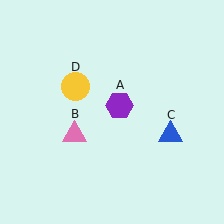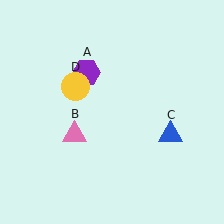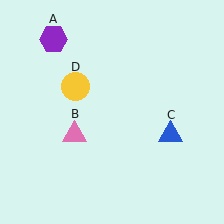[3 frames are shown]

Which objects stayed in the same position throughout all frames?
Pink triangle (object B) and blue triangle (object C) and yellow circle (object D) remained stationary.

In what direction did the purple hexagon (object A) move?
The purple hexagon (object A) moved up and to the left.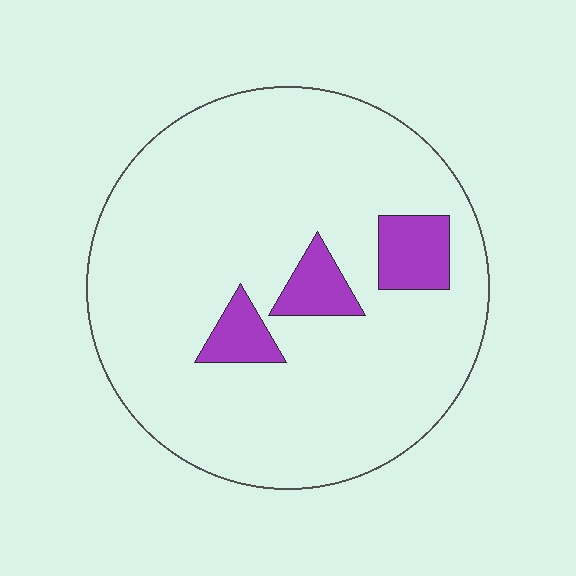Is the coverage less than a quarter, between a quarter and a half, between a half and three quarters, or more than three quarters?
Less than a quarter.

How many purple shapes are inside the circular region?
3.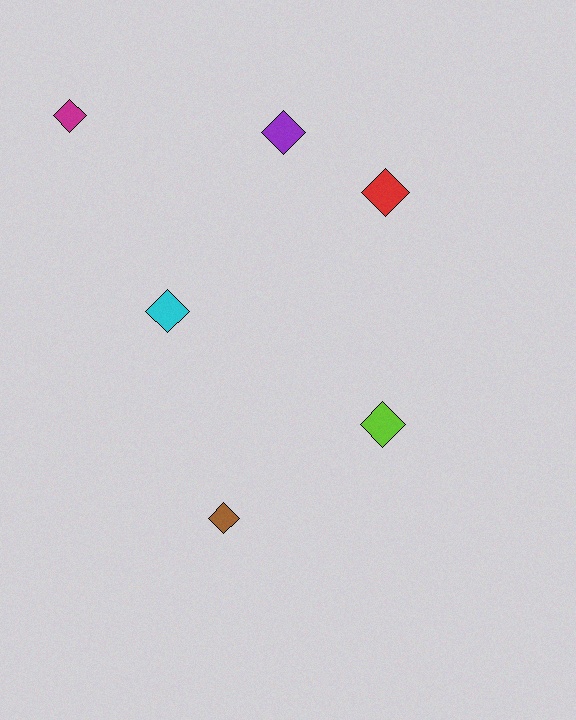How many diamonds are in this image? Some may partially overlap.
There are 6 diamonds.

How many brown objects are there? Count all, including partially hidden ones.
There is 1 brown object.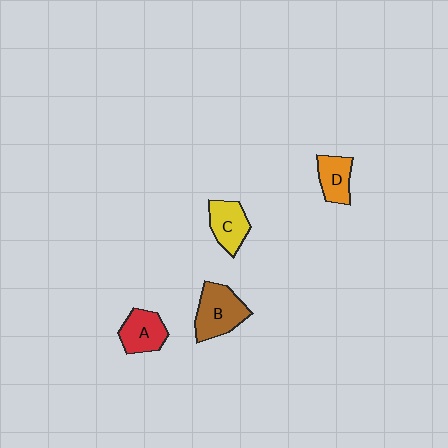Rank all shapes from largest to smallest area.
From largest to smallest: B (brown), A (red), C (yellow), D (orange).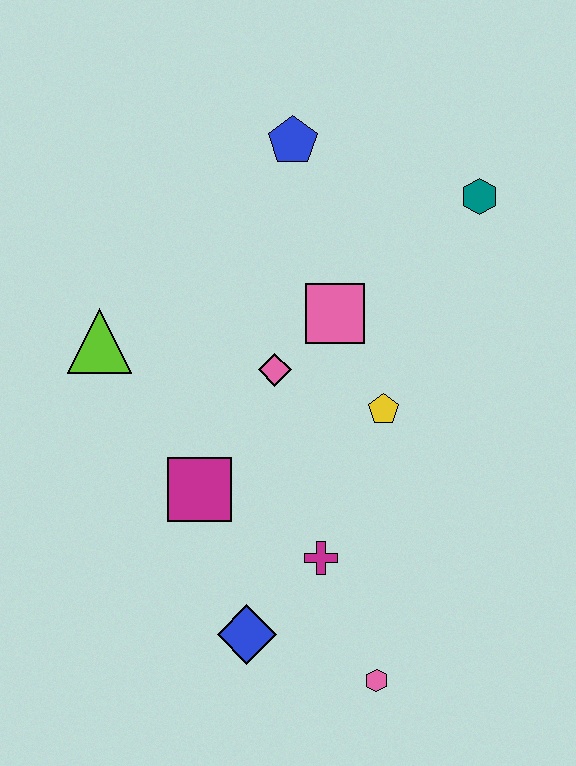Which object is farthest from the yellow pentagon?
The lime triangle is farthest from the yellow pentagon.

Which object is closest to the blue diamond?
The magenta cross is closest to the blue diamond.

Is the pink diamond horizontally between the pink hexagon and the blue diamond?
Yes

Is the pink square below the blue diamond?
No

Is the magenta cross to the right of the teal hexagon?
No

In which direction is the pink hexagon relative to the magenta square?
The pink hexagon is below the magenta square.